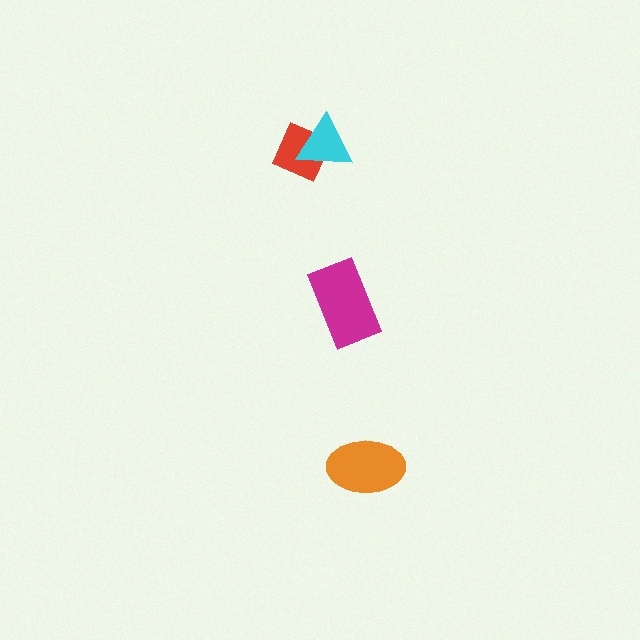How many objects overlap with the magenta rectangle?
0 objects overlap with the magenta rectangle.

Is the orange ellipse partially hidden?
No, no other shape covers it.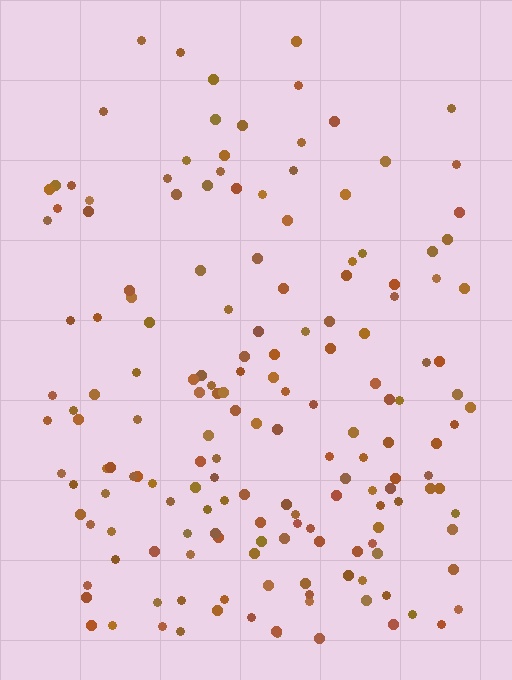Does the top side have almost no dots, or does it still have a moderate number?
Still a moderate number, just noticeably fewer than the bottom.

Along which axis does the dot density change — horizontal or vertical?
Vertical.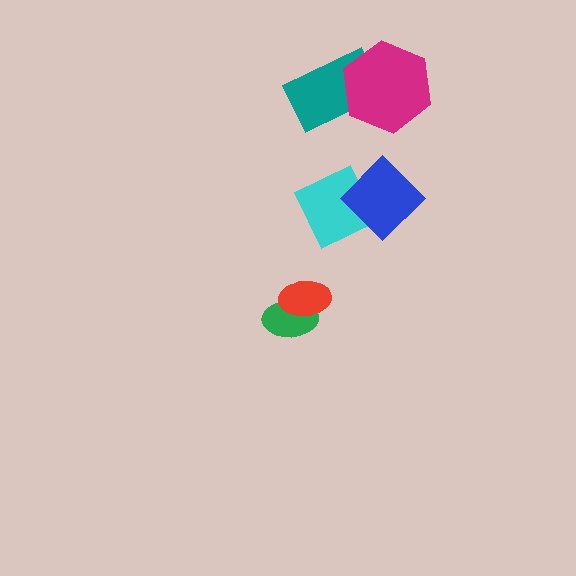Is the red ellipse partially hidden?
No, no other shape covers it.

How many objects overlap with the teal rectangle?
1 object overlaps with the teal rectangle.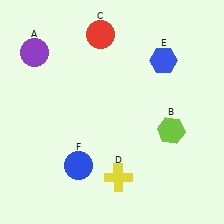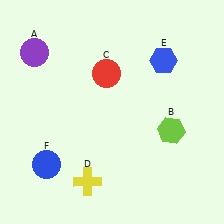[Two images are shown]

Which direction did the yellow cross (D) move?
The yellow cross (D) moved left.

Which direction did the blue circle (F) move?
The blue circle (F) moved left.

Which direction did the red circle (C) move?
The red circle (C) moved down.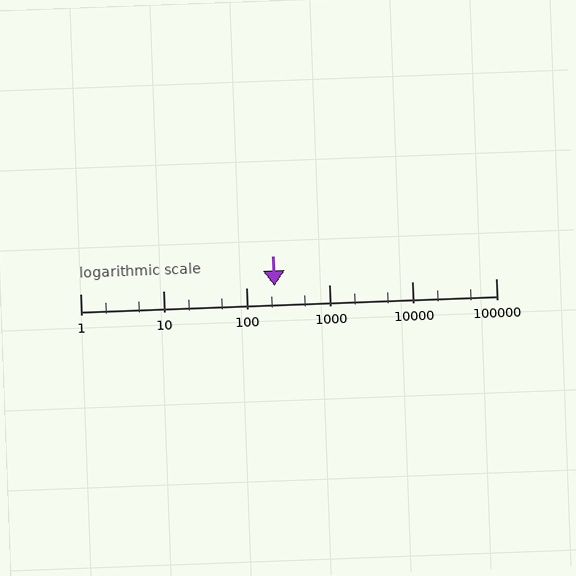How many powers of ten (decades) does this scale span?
The scale spans 5 decades, from 1 to 100000.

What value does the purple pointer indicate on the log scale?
The pointer indicates approximately 220.